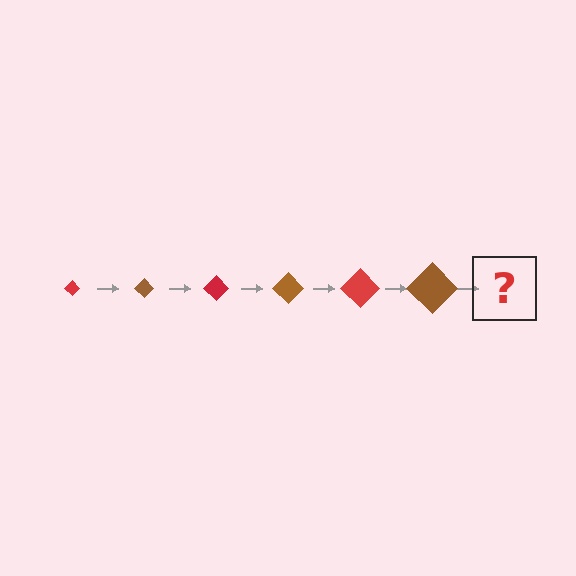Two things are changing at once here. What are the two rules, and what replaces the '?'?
The two rules are that the diamond grows larger each step and the color cycles through red and brown. The '?' should be a red diamond, larger than the previous one.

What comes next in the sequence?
The next element should be a red diamond, larger than the previous one.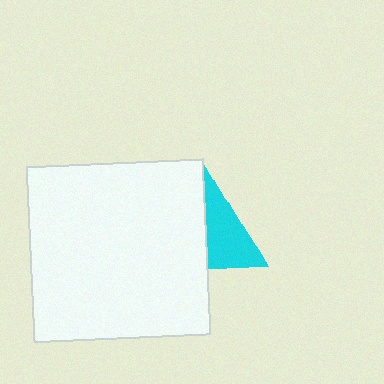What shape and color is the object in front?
The object in front is a white square.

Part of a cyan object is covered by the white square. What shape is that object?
It is a triangle.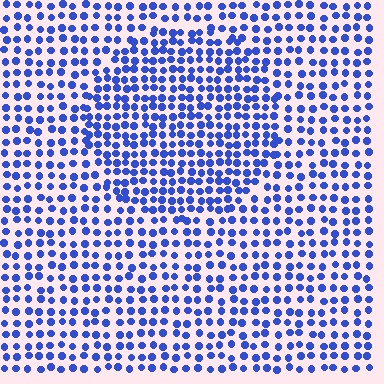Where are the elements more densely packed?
The elements are more densely packed inside the circle boundary.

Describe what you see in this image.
The image contains small blue elements arranged at two different densities. A circle-shaped region is visible where the elements are more densely packed than the surrounding area.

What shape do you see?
I see a circle.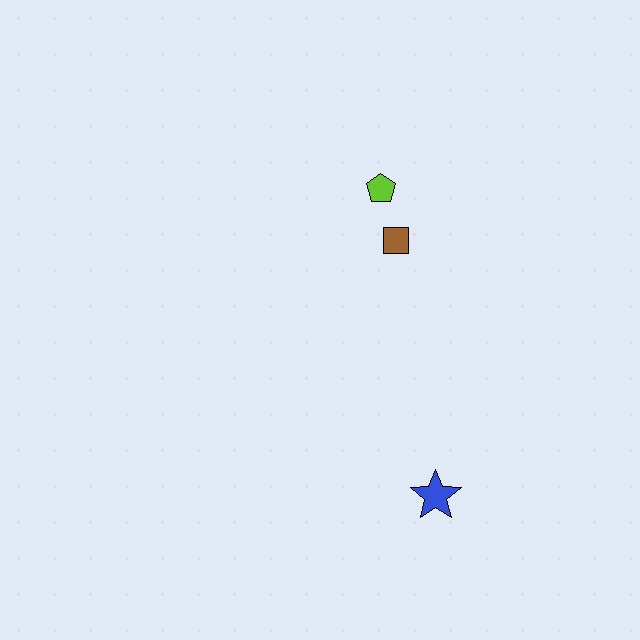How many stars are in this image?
There is 1 star.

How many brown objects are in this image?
There is 1 brown object.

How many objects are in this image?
There are 3 objects.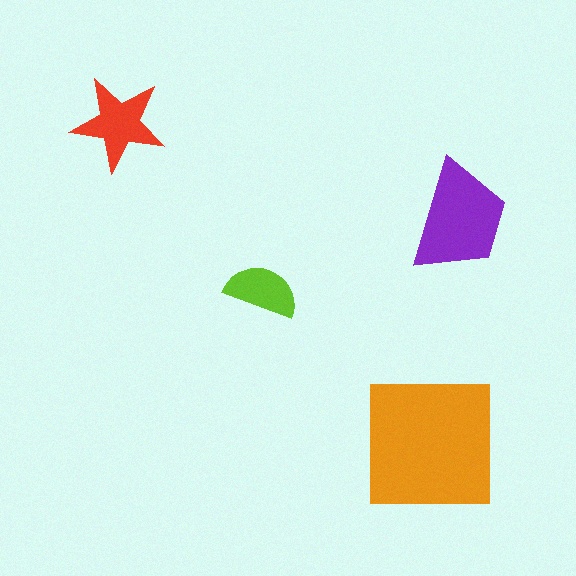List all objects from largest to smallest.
The orange square, the purple trapezoid, the red star, the lime semicircle.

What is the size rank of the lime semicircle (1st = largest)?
4th.